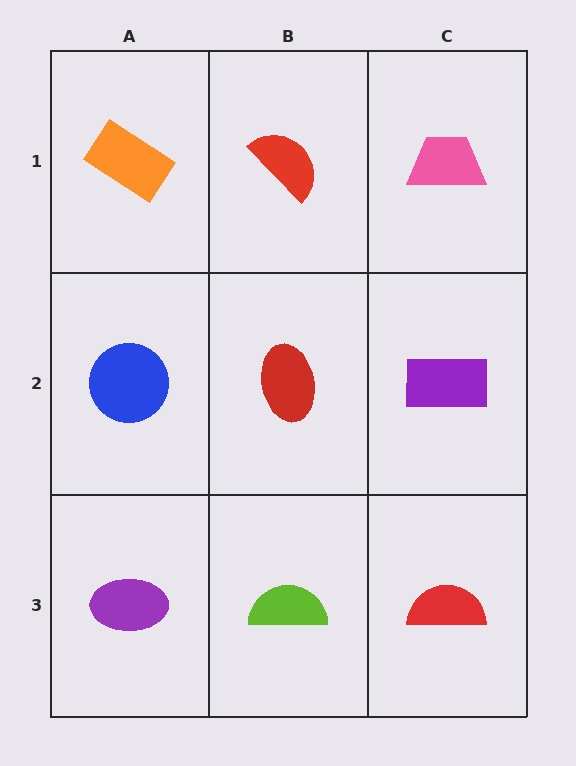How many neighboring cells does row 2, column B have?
4.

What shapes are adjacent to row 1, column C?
A purple rectangle (row 2, column C), a red semicircle (row 1, column B).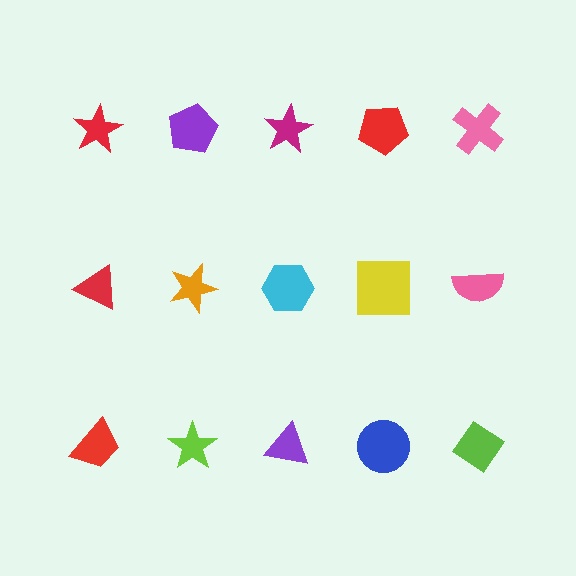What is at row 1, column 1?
A red star.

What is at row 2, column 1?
A red triangle.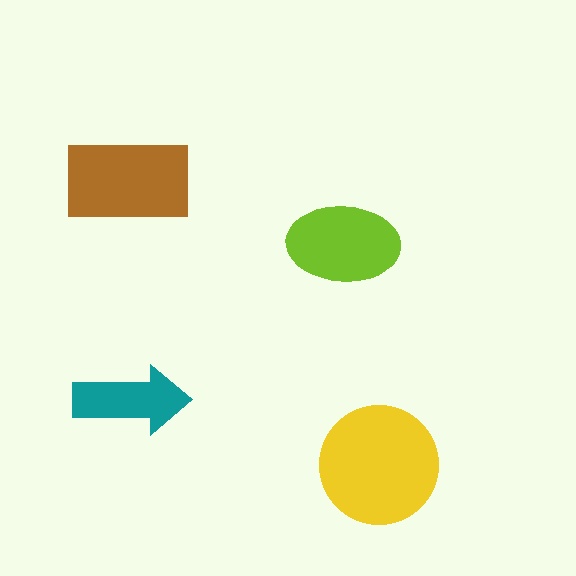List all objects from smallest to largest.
The teal arrow, the lime ellipse, the brown rectangle, the yellow circle.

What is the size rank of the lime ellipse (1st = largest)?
3rd.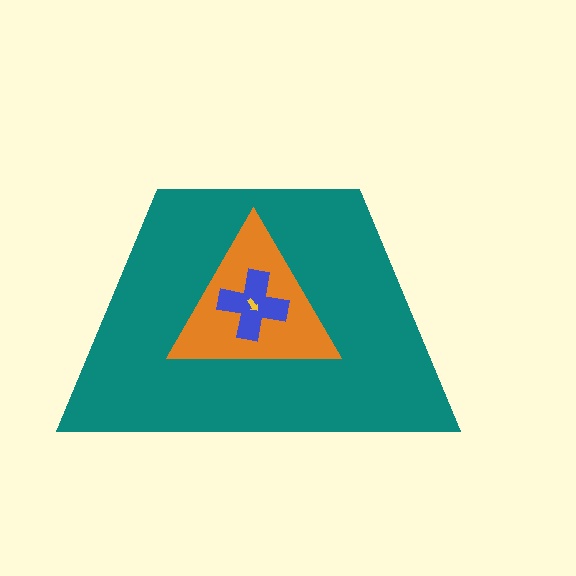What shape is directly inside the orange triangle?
The blue cross.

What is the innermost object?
The yellow arrow.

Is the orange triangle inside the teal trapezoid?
Yes.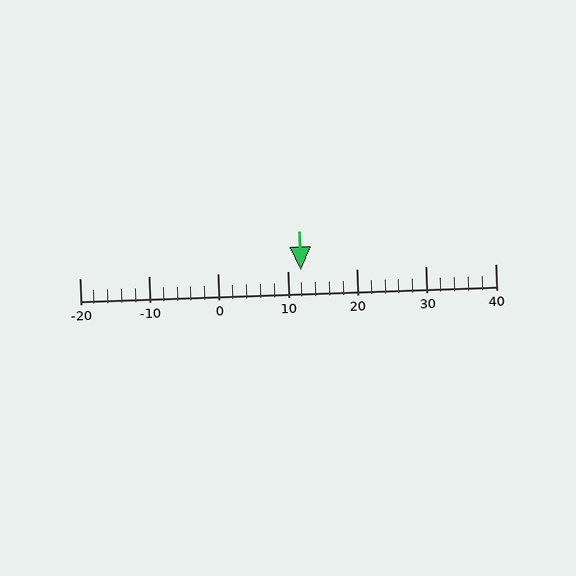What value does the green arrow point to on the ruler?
The green arrow points to approximately 12.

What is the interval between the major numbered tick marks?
The major tick marks are spaced 10 units apart.